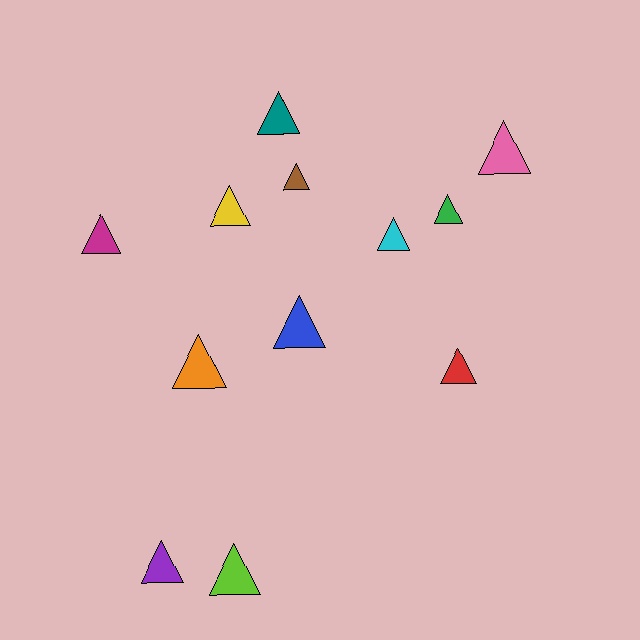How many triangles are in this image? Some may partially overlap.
There are 12 triangles.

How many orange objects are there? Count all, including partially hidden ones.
There is 1 orange object.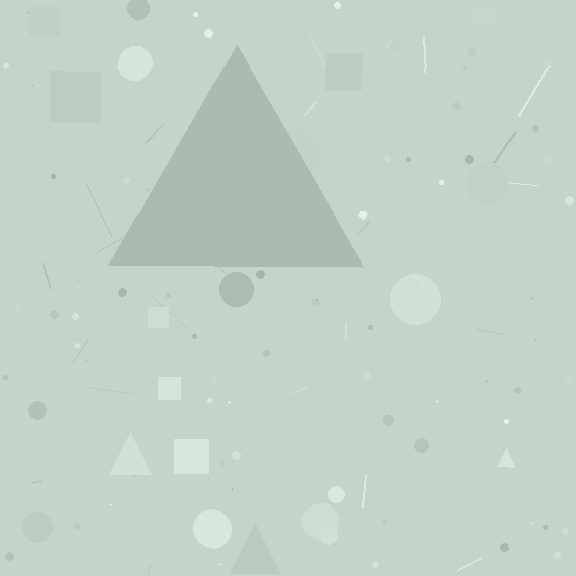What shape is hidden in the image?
A triangle is hidden in the image.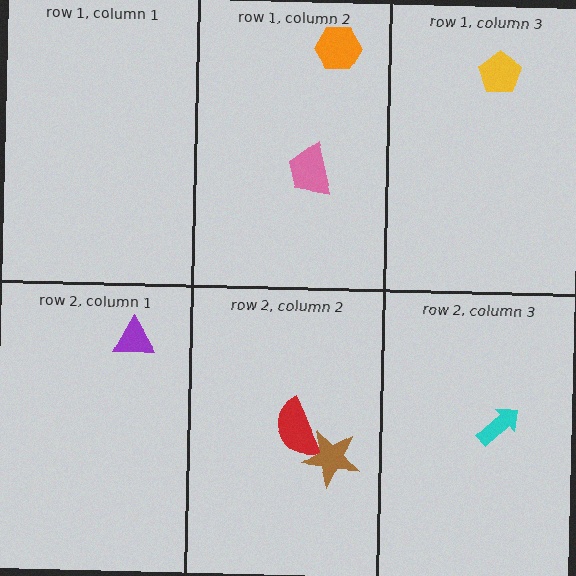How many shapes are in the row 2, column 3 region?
1.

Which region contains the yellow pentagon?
The row 1, column 3 region.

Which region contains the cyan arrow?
The row 2, column 3 region.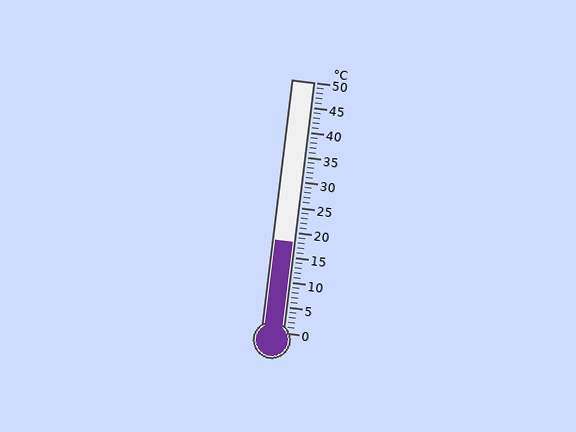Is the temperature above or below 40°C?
The temperature is below 40°C.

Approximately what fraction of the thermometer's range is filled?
The thermometer is filled to approximately 35% of its range.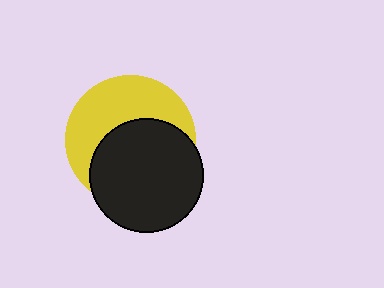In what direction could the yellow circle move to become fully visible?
The yellow circle could move up. That would shift it out from behind the black circle entirely.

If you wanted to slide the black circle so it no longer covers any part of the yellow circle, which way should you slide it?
Slide it down — that is the most direct way to separate the two shapes.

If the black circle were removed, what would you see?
You would see the complete yellow circle.